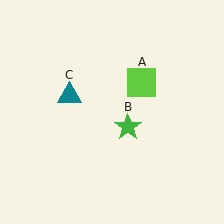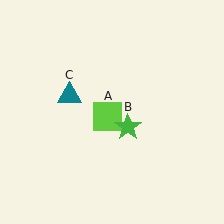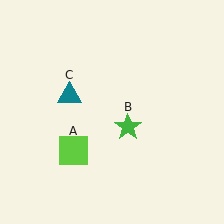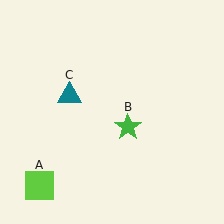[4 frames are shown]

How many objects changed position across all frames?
1 object changed position: lime square (object A).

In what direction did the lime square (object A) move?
The lime square (object A) moved down and to the left.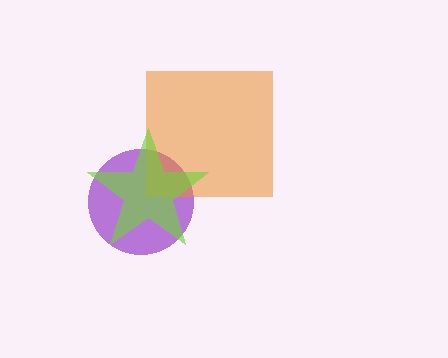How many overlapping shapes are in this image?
There are 3 overlapping shapes in the image.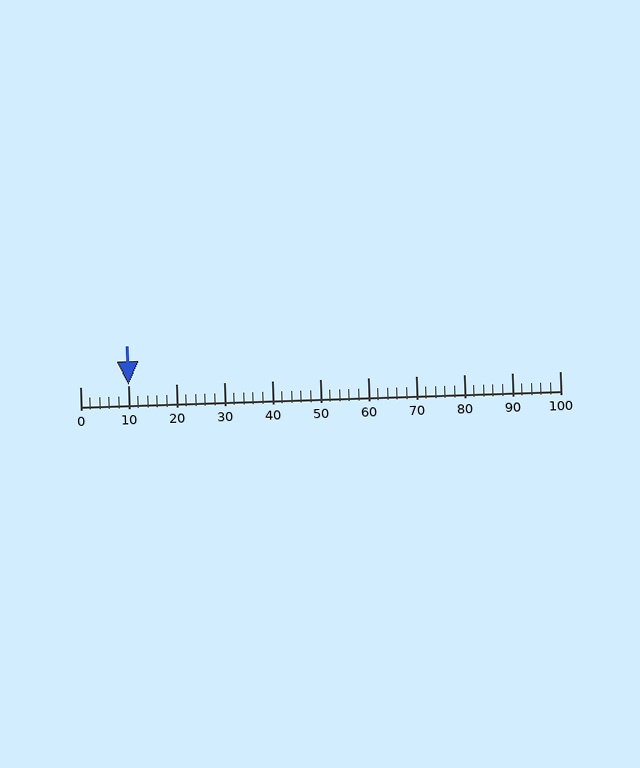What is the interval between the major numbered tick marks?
The major tick marks are spaced 10 units apart.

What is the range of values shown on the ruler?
The ruler shows values from 0 to 100.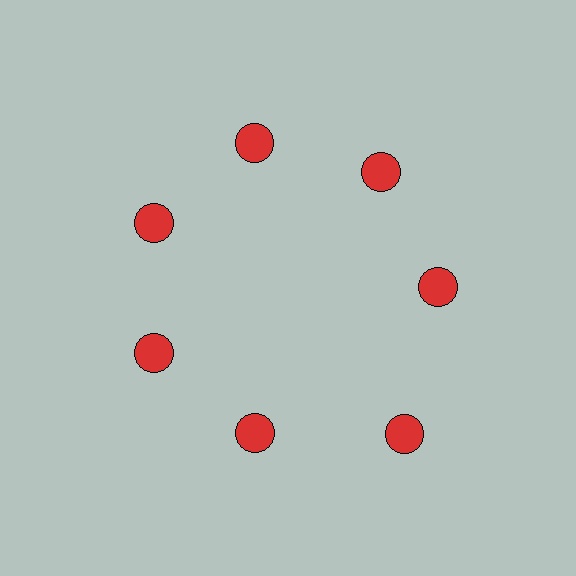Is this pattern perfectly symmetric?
No. The 7 red circles are arranged in a ring, but one element near the 5 o'clock position is pushed outward from the center, breaking the 7-fold rotational symmetry.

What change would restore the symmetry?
The symmetry would be restored by moving it inward, back onto the ring so that all 7 circles sit at equal angles and equal distance from the center.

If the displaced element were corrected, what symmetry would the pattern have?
It would have 7-fold rotational symmetry — the pattern would map onto itself every 51 degrees.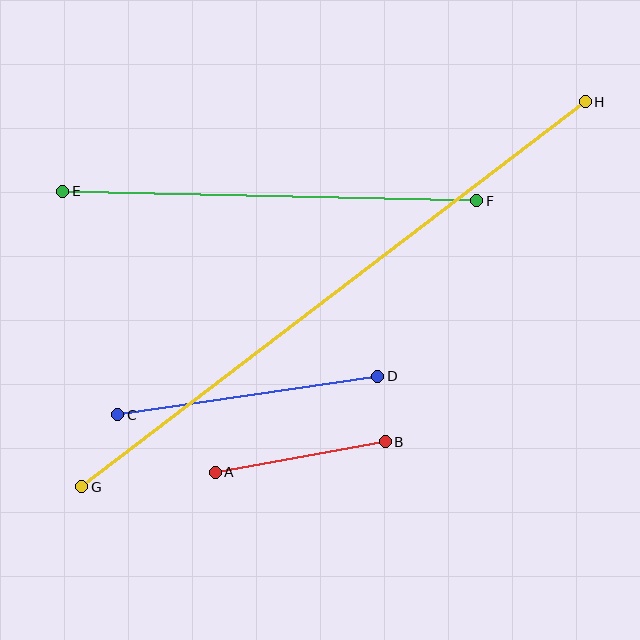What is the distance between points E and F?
The distance is approximately 414 pixels.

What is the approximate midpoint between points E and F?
The midpoint is at approximately (270, 196) pixels.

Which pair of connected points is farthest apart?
Points G and H are farthest apart.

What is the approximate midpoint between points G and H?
The midpoint is at approximately (334, 294) pixels.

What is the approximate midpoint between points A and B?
The midpoint is at approximately (300, 457) pixels.